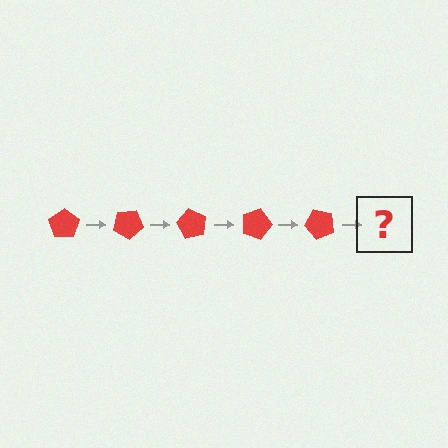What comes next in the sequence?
The next element should be a red pentagon rotated 150 degrees.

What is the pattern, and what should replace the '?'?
The pattern is that the pentagon rotates 30 degrees each step. The '?' should be a red pentagon rotated 150 degrees.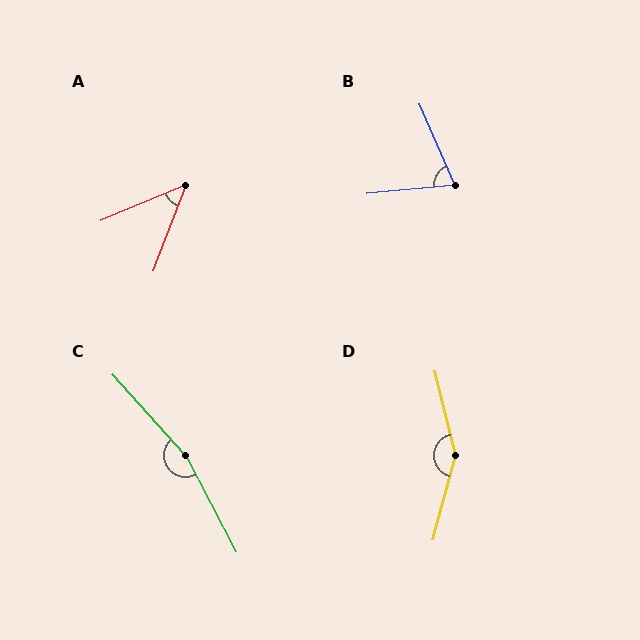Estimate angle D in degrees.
Approximately 152 degrees.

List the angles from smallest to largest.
A (46°), B (72°), D (152°), C (165°).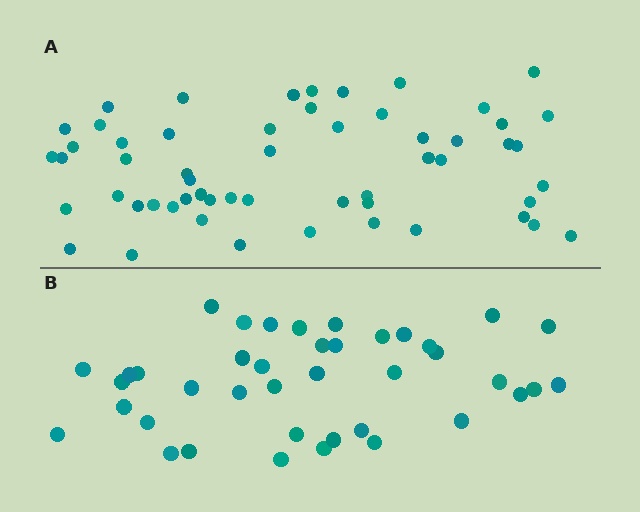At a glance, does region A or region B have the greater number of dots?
Region A (the top region) has more dots.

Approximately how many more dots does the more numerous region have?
Region A has approximately 15 more dots than region B.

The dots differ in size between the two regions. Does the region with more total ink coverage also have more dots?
No. Region B has more total ink coverage because its dots are larger, but region A actually contains more individual dots. Total area can be misleading — the number of items is what matters here.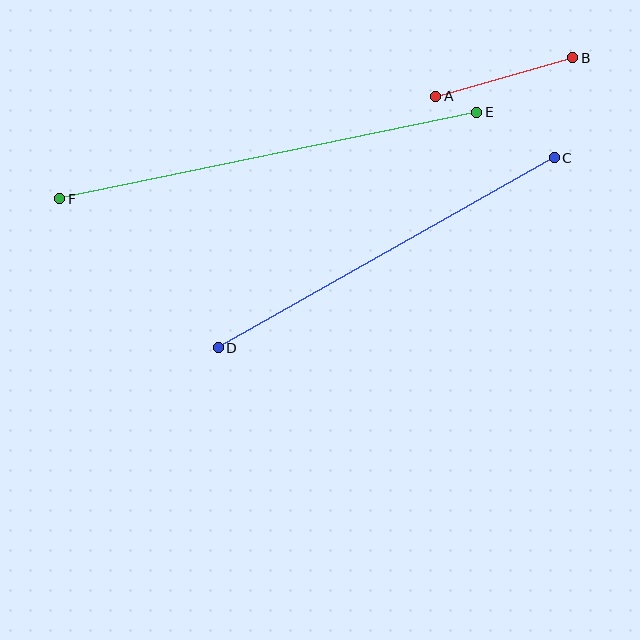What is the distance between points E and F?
The distance is approximately 426 pixels.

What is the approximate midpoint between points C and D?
The midpoint is at approximately (386, 253) pixels.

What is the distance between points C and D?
The distance is approximately 386 pixels.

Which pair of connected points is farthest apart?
Points E and F are farthest apart.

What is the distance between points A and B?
The distance is approximately 142 pixels.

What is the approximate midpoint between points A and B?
The midpoint is at approximately (504, 77) pixels.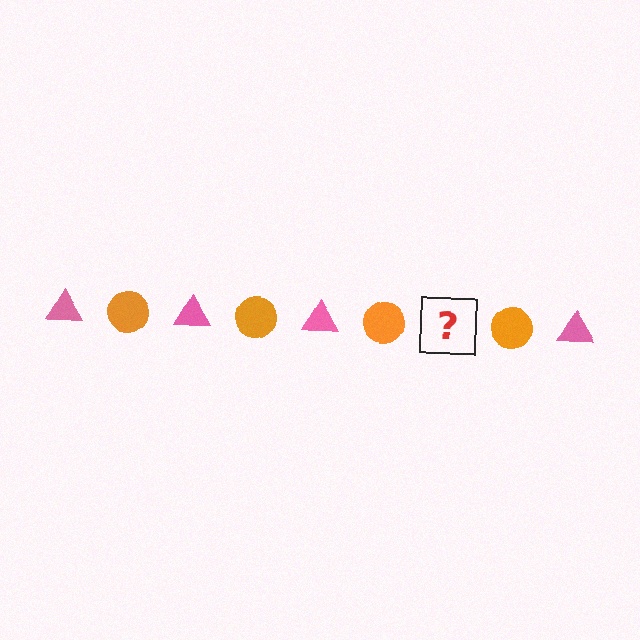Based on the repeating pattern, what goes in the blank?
The blank should be a pink triangle.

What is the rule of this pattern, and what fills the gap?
The rule is that the pattern alternates between pink triangle and orange circle. The gap should be filled with a pink triangle.